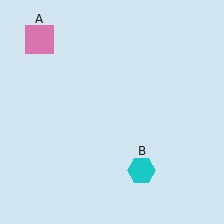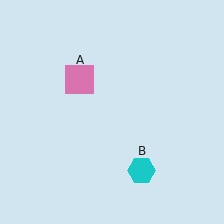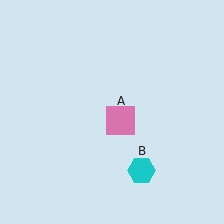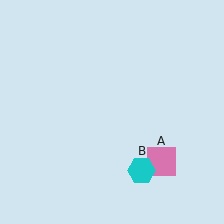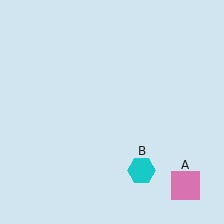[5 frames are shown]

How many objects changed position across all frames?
1 object changed position: pink square (object A).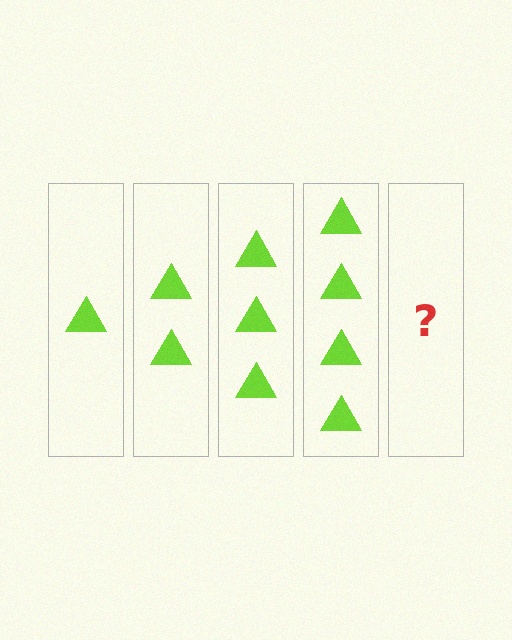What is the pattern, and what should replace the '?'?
The pattern is that each step adds one more triangle. The '?' should be 5 triangles.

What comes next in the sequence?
The next element should be 5 triangles.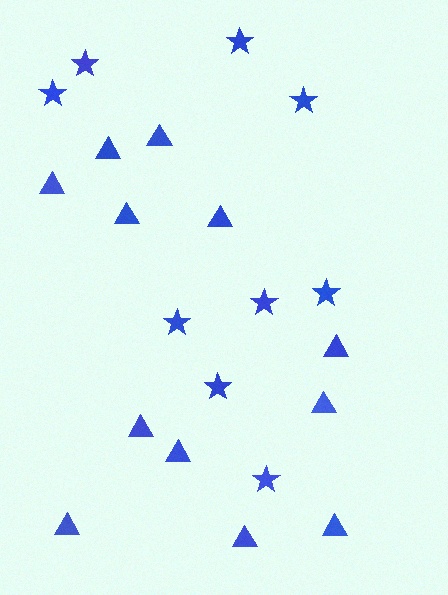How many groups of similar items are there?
There are 2 groups: one group of triangles (12) and one group of stars (9).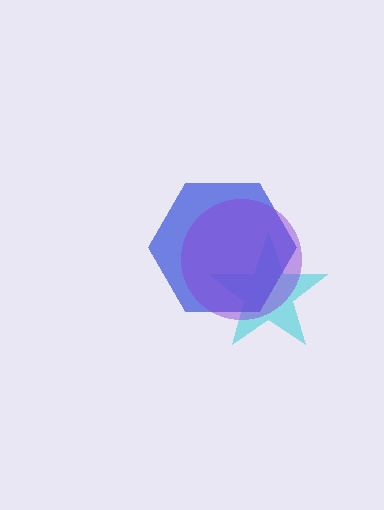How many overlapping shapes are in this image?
There are 3 overlapping shapes in the image.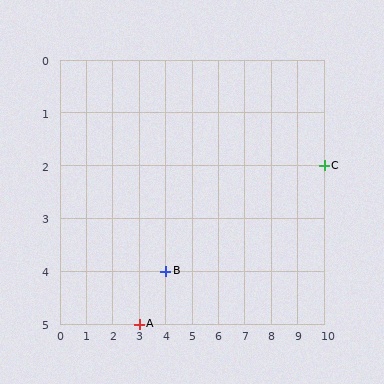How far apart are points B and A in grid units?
Points B and A are 1 column and 1 row apart (about 1.4 grid units diagonally).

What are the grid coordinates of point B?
Point B is at grid coordinates (4, 4).